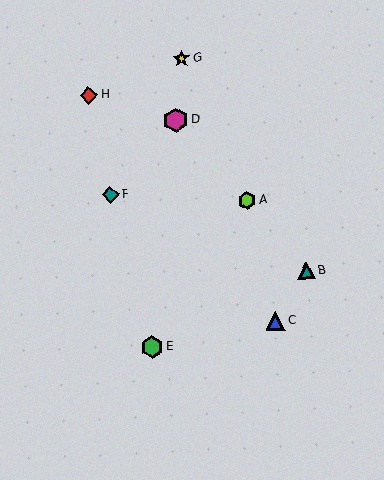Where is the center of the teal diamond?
The center of the teal diamond is at (111, 195).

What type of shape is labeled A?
Shape A is a lime hexagon.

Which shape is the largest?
The magenta hexagon (labeled D) is the largest.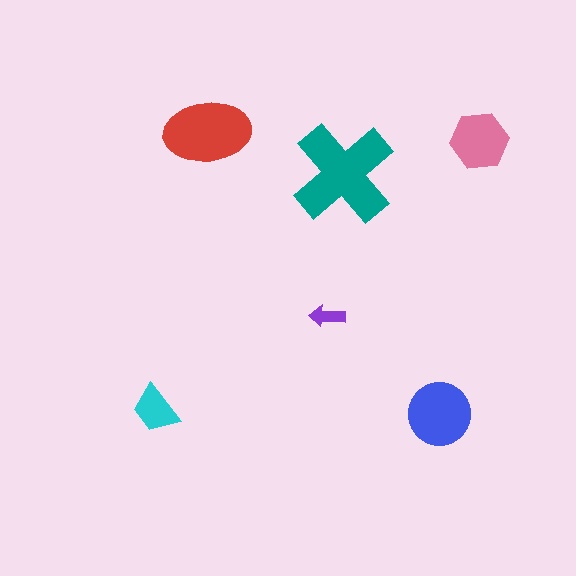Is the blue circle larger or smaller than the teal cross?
Smaller.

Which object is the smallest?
The purple arrow.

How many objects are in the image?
There are 6 objects in the image.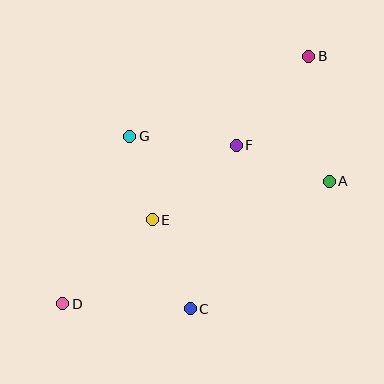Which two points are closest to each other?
Points E and G are closest to each other.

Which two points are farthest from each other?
Points B and D are farthest from each other.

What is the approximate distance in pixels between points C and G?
The distance between C and G is approximately 183 pixels.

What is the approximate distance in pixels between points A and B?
The distance between A and B is approximately 127 pixels.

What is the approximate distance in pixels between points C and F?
The distance between C and F is approximately 170 pixels.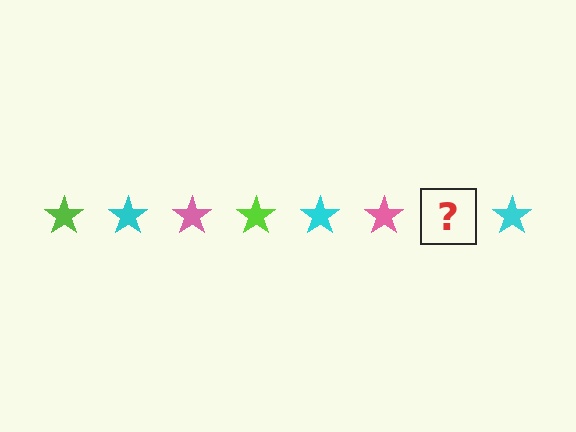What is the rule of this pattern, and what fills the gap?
The rule is that the pattern cycles through lime, cyan, pink stars. The gap should be filled with a lime star.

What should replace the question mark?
The question mark should be replaced with a lime star.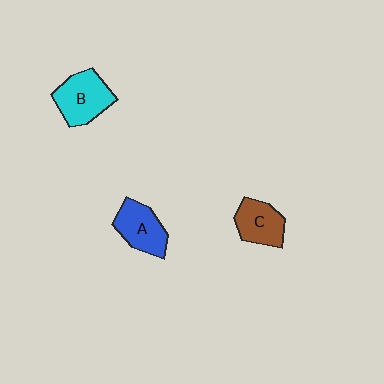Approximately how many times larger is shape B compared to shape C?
Approximately 1.3 times.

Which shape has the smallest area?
Shape C (brown).